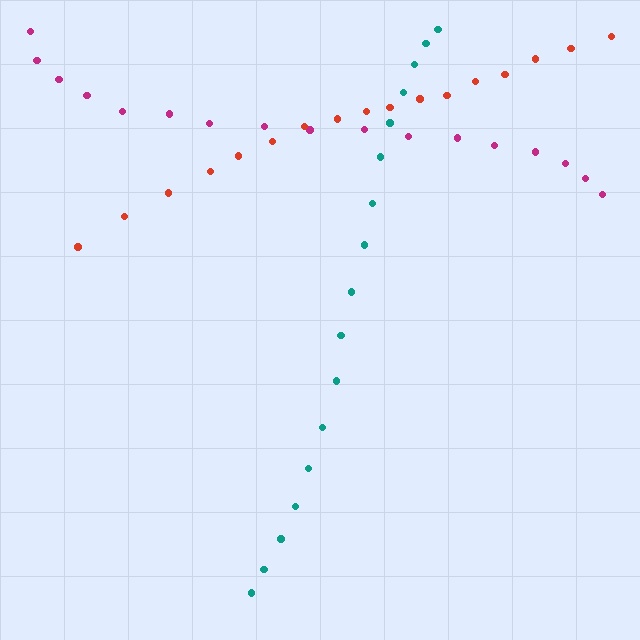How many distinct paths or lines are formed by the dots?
There are 3 distinct paths.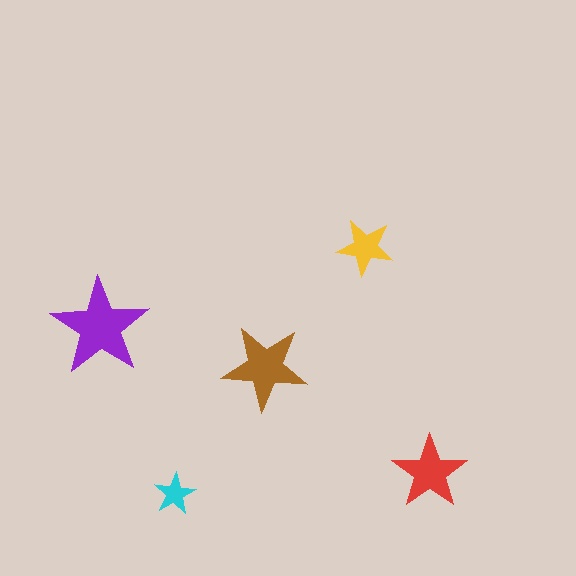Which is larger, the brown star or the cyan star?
The brown one.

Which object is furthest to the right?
The red star is rightmost.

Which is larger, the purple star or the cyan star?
The purple one.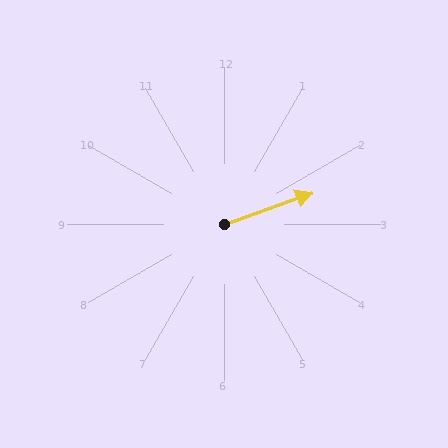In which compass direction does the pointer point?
East.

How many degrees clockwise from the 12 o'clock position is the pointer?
Approximately 70 degrees.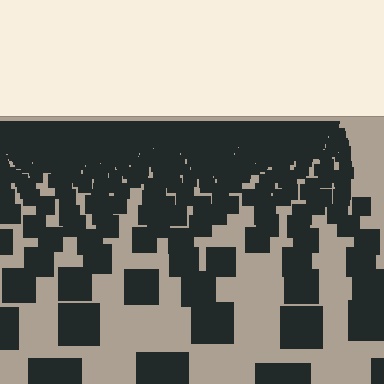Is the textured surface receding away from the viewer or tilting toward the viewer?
The surface is receding away from the viewer. Texture elements get smaller and denser toward the top.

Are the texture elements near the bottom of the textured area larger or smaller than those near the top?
Larger. Near the bottom, elements are closer to the viewer and appear at a bigger on-screen size.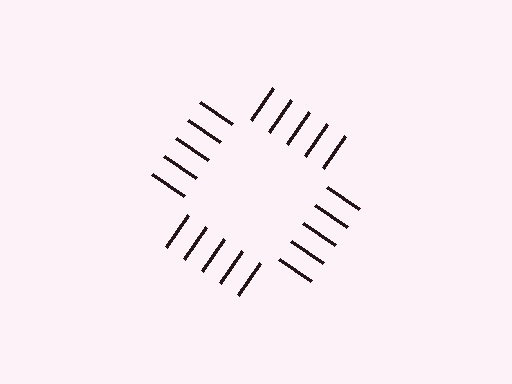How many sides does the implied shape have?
4 sides — the line-ends trace a square.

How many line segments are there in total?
20 — 5 along each of the 4 edges.